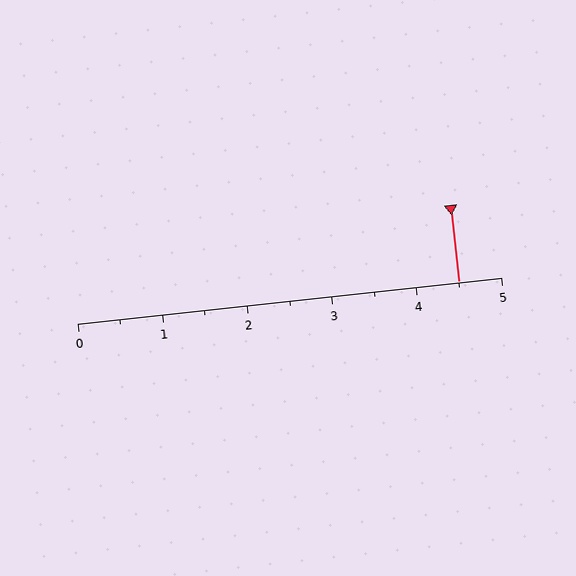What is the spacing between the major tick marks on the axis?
The major ticks are spaced 1 apart.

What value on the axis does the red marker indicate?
The marker indicates approximately 4.5.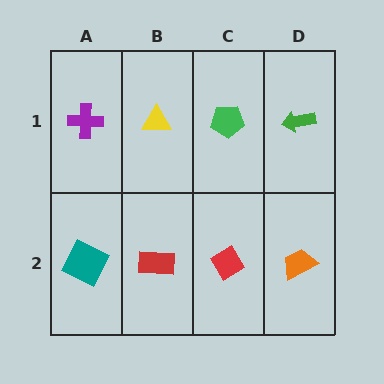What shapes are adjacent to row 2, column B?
A yellow triangle (row 1, column B), a teal square (row 2, column A), a red diamond (row 2, column C).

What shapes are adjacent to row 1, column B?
A red rectangle (row 2, column B), a purple cross (row 1, column A), a green pentagon (row 1, column C).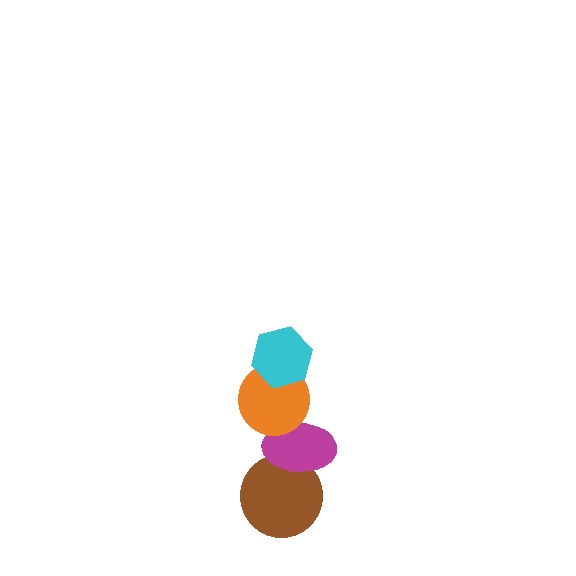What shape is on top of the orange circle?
The cyan hexagon is on top of the orange circle.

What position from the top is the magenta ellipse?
The magenta ellipse is 3rd from the top.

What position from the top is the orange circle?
The orange circle is 2nd from the top.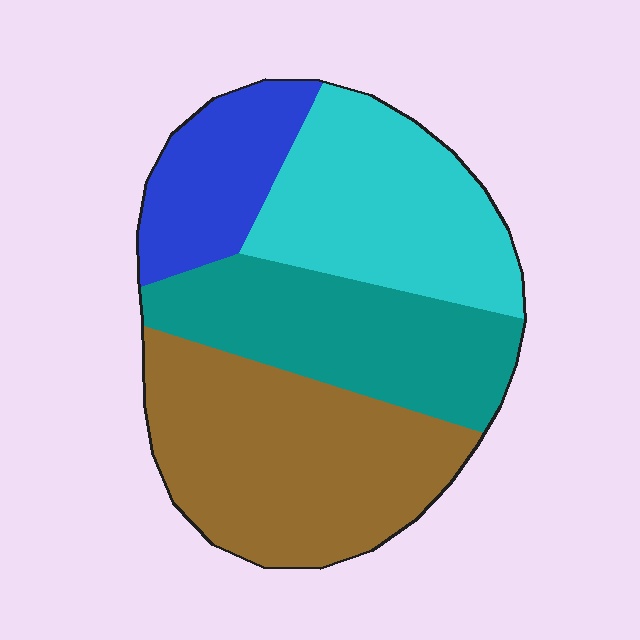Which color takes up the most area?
Brown, at roughly 35%.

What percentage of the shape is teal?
Teal takes up between a quarter and a half of the shape.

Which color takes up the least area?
Blue, at roughly 15%.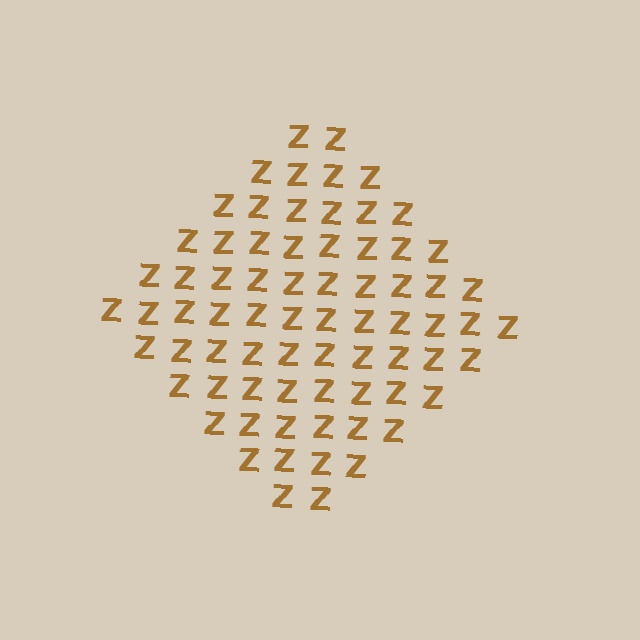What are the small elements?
The small elements are letter Z's.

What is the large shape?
The large shape is a diamond.